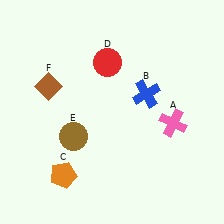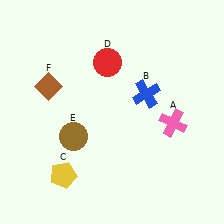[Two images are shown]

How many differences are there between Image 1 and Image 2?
There is 1 difference between the two images.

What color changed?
The pentagon (C) changed from orange in Image 1 to yellow in Image 2.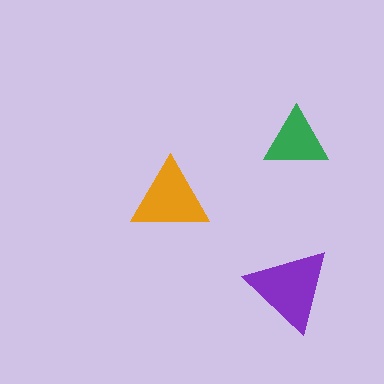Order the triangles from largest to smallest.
the purple one, the orange one, the green one.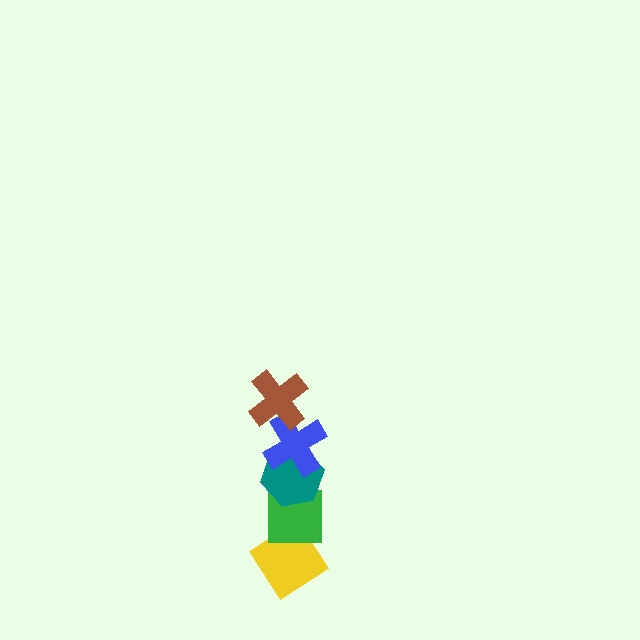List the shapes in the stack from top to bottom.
From top to bottom: the brown cross, the blue cross, the teal hexagon, the green square, the yellow diamond.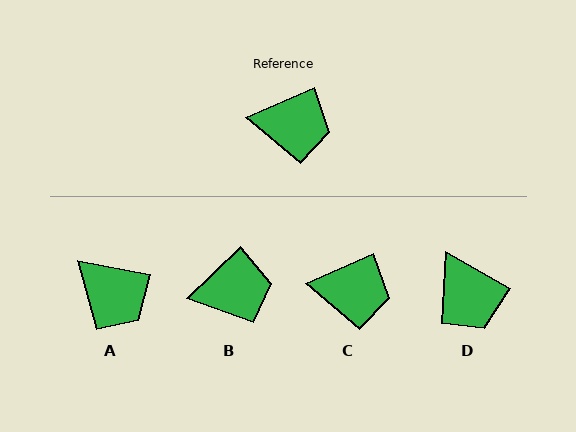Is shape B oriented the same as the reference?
No, it is off by about 21 degrees.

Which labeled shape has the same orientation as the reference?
C.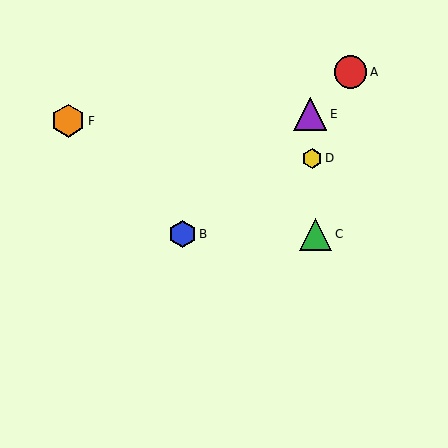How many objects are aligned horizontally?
2 objects (B, C) are aligned horizontally.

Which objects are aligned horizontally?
Objects B, C are aligned horizontally.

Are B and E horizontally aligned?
No, B is at y≈234 and E is at y≈114.